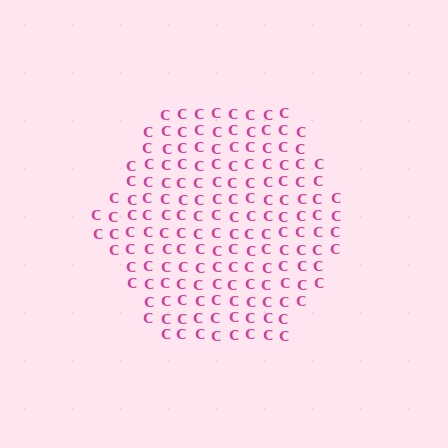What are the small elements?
The small elements are letter C's.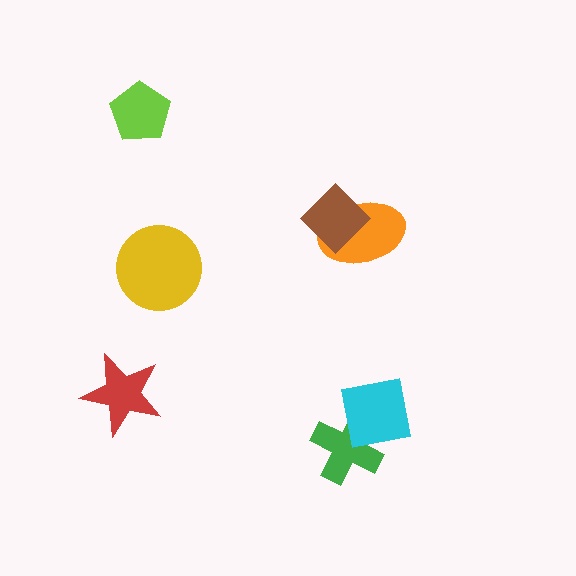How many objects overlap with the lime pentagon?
0 objects overlap with the lime pentagon.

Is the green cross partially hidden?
Yes, it is partially covered by another shape.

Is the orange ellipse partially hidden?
Yes, it is partially covered by another shape.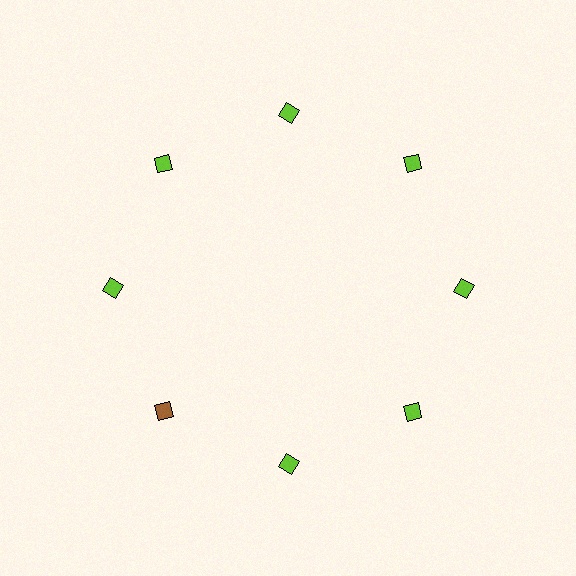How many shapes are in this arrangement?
There are 8 shapes arranged in a ring pattern.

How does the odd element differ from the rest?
It has a different color: brown instead of lime.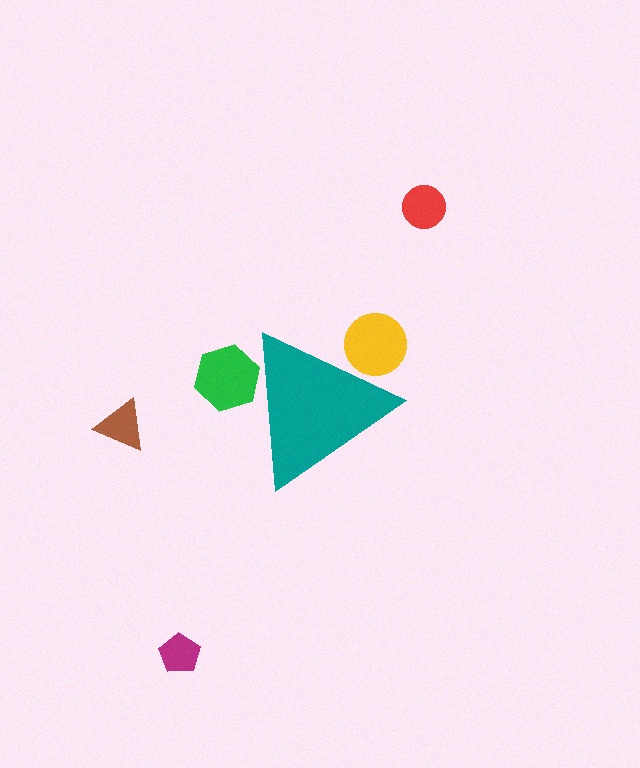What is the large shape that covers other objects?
A teal triangle.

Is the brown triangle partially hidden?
No, the brown triangle is fully visible.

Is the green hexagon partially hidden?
Yes, the green hexagon is partially hidden behind the teal triangle.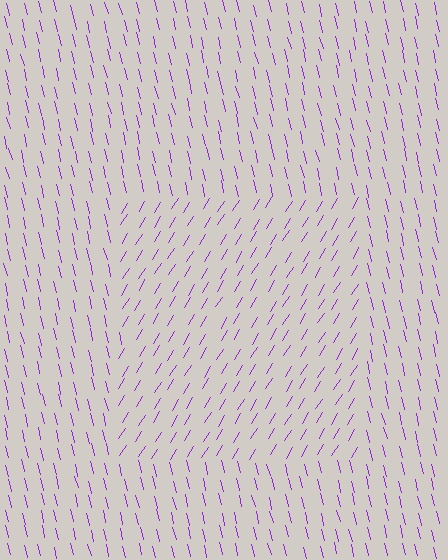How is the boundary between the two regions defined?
The boundary is defined purely by a change in line orientation (approximately 45 degrees difference). All lines are the same color and thickness.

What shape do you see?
I see a rectangle.